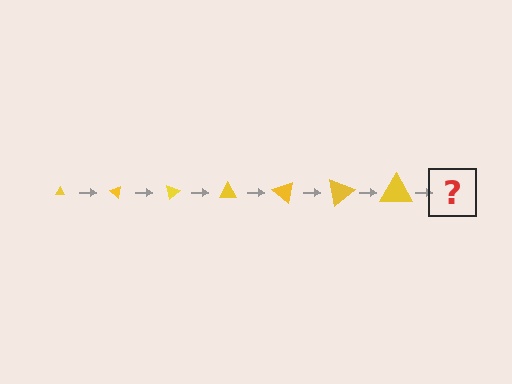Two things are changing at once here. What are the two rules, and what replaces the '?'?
The two rules are that the triangle grows larger each step and it rotates 40 degrees each step. The '?' should be a triangle, larger than the previous one and rotated 280 degrees from the start.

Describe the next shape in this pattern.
It should be a triangle, larger than the previous one and rotated 280 degrees from the start.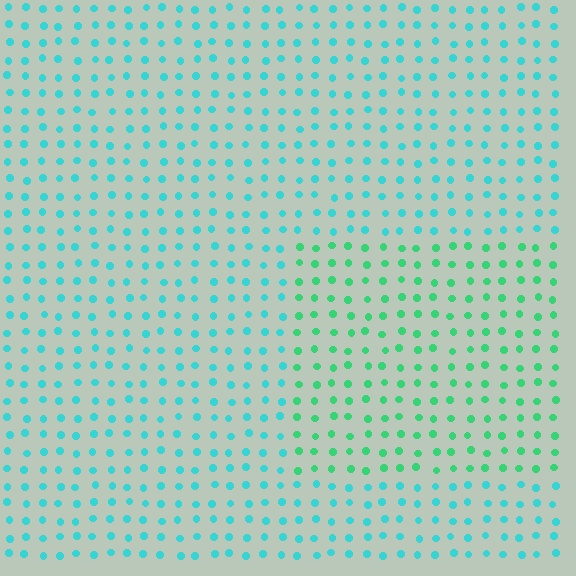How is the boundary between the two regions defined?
The boundary is defined purely by a slight shift in hue (about 35 degrees). Spacing, size, and orientation are identical on both sides.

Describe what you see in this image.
The image is filled with small cyan elements in a uniform arrangement. A rectangle-shaped region is visible where the elements are tinted to a slightly different hue, forming a subtle color boundary.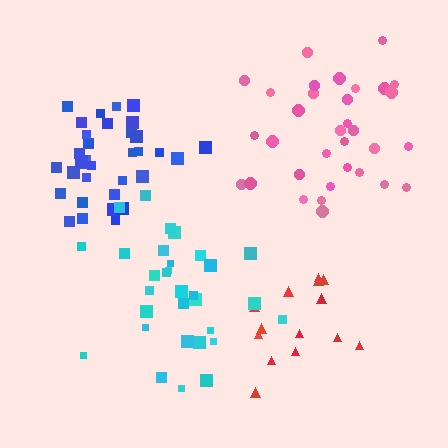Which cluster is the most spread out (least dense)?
Red.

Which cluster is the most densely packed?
Blue.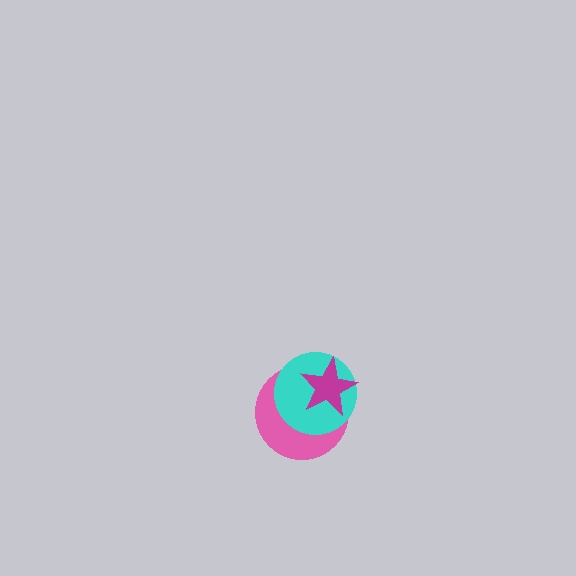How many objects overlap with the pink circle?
2 objects overlap with the pink circle.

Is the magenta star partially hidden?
No, no other shape covers it.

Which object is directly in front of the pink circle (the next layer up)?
The cyan circle is directly in front of the pink circle.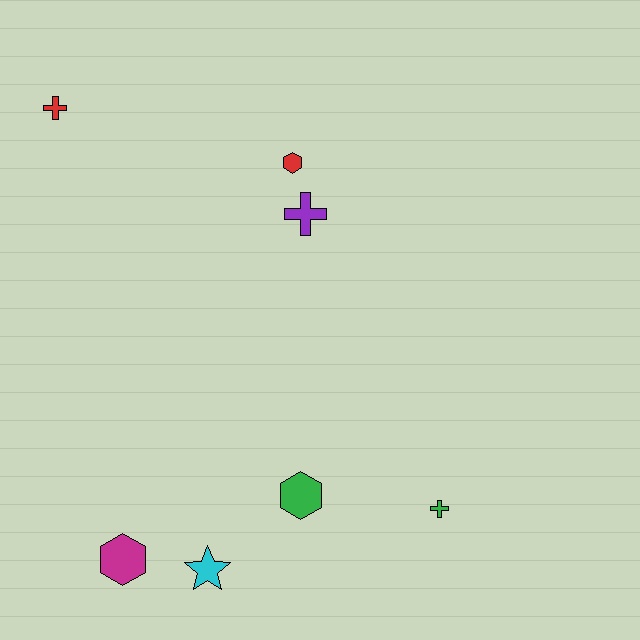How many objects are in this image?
There are 7 objects.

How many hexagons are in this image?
There are 3 hexagons.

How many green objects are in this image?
There are 2 green objects.